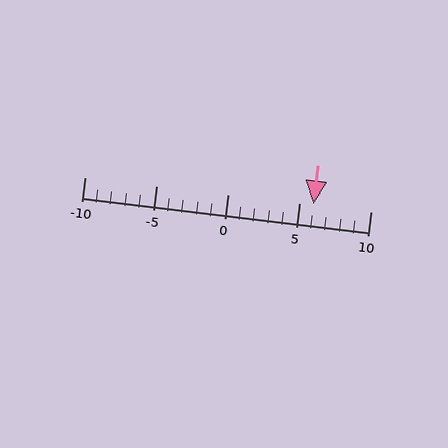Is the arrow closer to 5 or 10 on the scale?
The arrow is closer to 5.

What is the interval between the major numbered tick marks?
The major tick marks are spaced 5 units apart.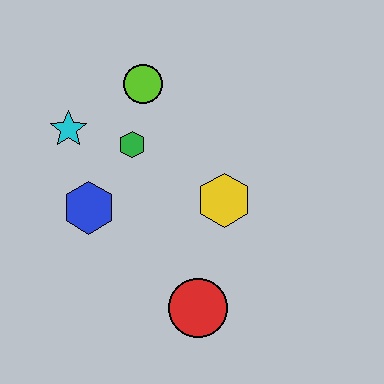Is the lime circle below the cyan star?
No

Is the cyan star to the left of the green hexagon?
Yes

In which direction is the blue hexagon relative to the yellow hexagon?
The blue hexagon is to the left of the yellow hexagon.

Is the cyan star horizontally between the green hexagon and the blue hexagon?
No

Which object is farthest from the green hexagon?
The red circle is farthest from the green hexagon.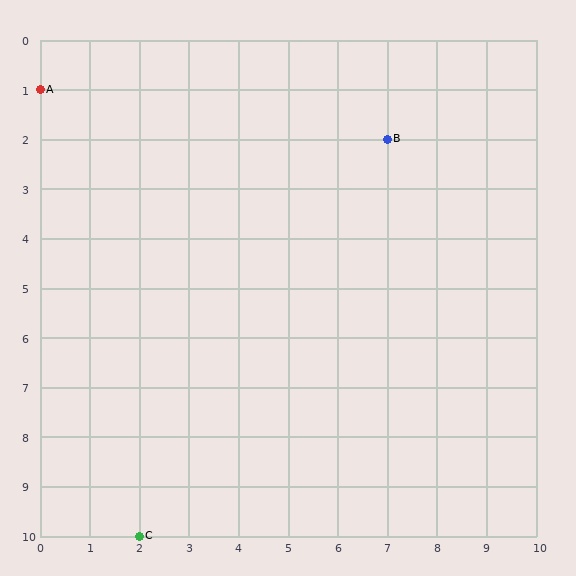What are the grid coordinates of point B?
Point B is at grid coordinates (7, 2).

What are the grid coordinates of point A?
Point A is at grid coordinates (0, 1).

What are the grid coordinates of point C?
Point C is at grid coordinates (2, 10).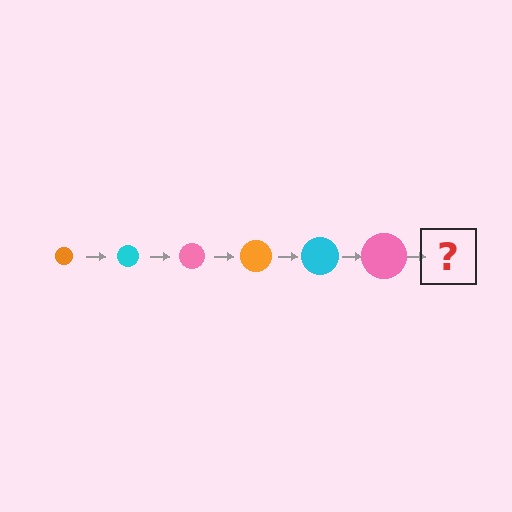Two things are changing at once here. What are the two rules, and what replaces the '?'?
The two rules are that the circle grows larger each step and the color cycles through orange, cyan, and pink. The '?' should be an orange circle, larger than the previous one.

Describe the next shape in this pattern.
It should be an orange circle, larger than the previous one.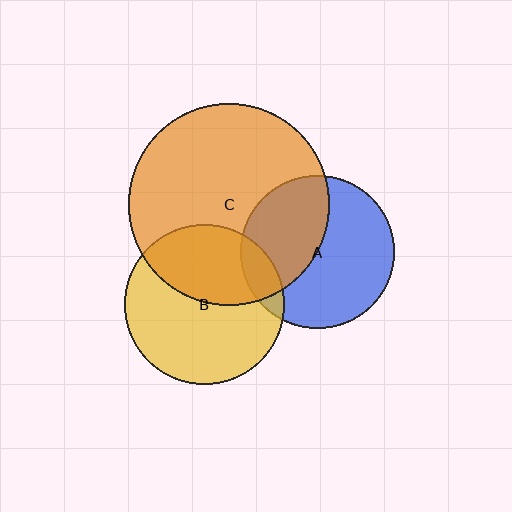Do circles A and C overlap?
Yes.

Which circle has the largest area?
Circle C (orange).